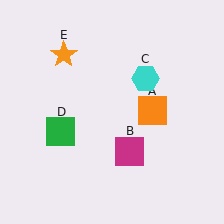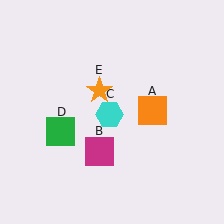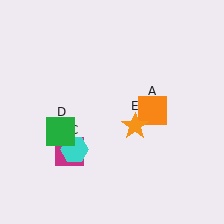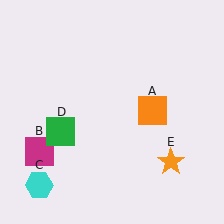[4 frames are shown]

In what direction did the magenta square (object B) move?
The magenta square (object B) moved left.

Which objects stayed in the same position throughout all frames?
Orange square (object A) and green square (object D) remained stationary.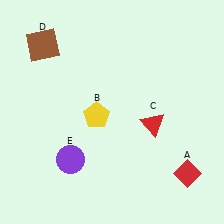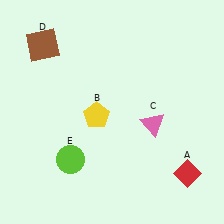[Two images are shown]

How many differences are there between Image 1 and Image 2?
There are 2 differences between the two images.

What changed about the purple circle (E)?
In Image 1, E is purple. In Image 2, it changed to lime.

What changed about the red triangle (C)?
In Image 1, C is red. In Image 2, it changed to pink.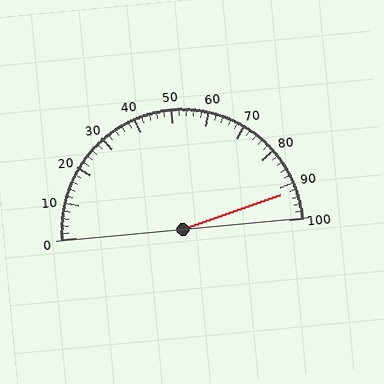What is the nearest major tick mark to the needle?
The nearest major tick mark is 90.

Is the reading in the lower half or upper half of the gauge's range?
The reading is in the upper half of the range (0 to 100).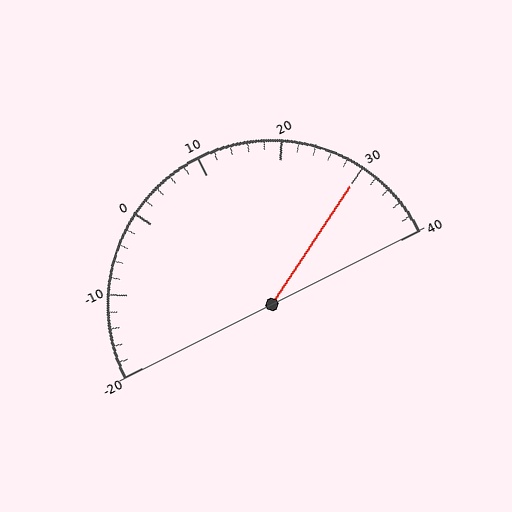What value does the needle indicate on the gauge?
The needle indicates approximately 30.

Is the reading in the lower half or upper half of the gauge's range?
The reading is in the upper half of the range (-20 to 40).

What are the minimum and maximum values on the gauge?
The gauge ranges from -20 to 40.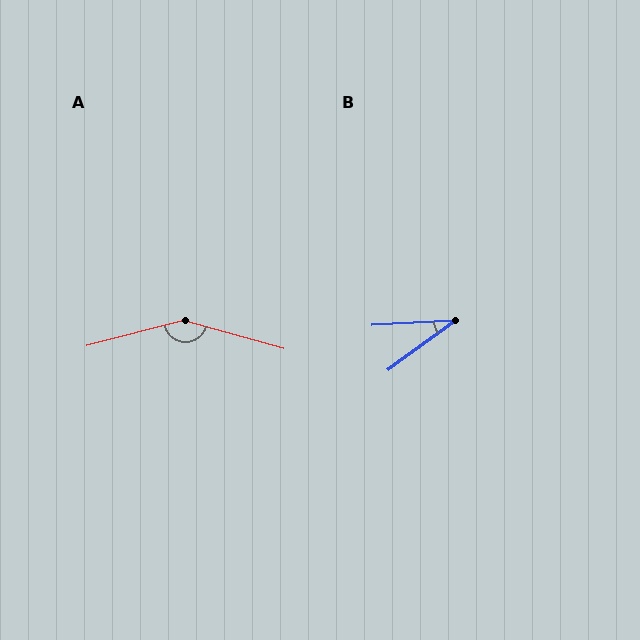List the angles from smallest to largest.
B (33°), A (150°).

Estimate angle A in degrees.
Approximately 150 degrees.